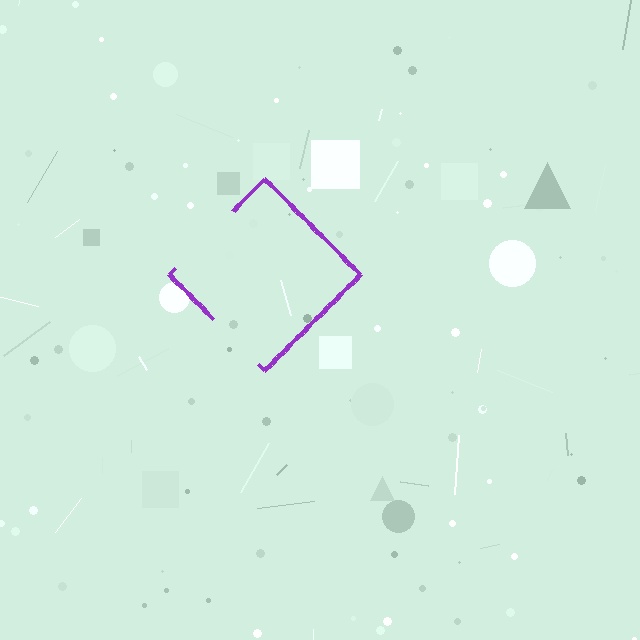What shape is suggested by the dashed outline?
The dashed outline suggests a diamond.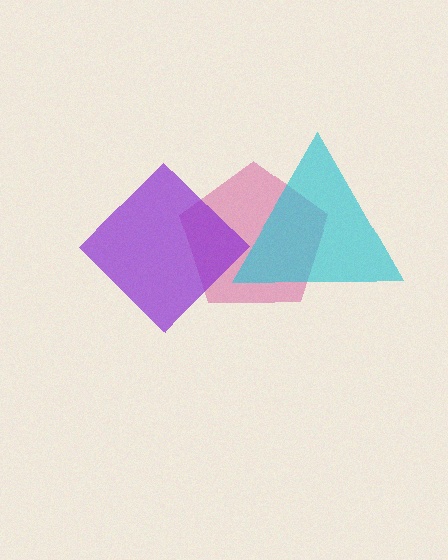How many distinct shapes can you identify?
There are 3 distinct shapes: a magenta pentagon, a purple diamond, a cyan triangle.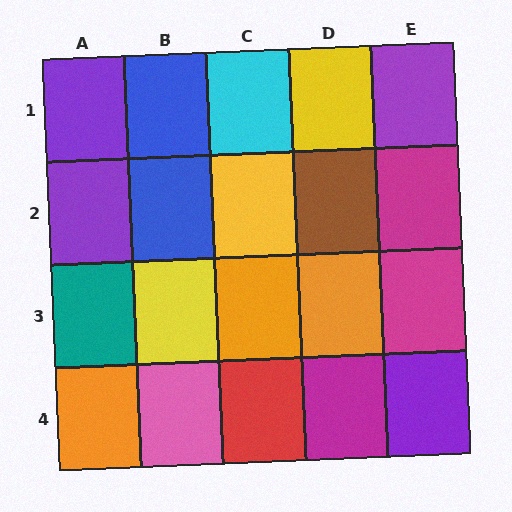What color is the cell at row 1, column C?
Cyan.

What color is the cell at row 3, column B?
Yellow.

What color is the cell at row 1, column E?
Purple.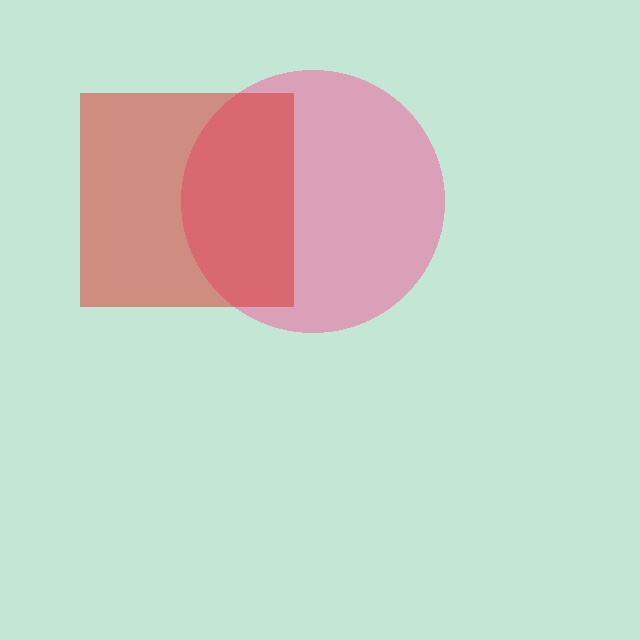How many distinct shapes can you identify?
There are 2 distinct shapes: a pink circle, a red square.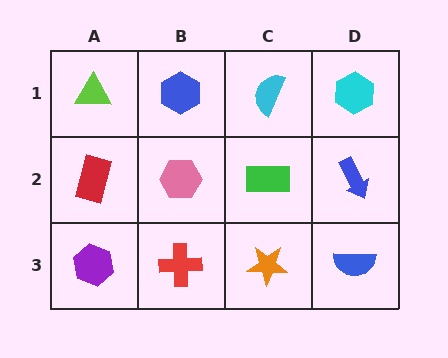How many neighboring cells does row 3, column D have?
2.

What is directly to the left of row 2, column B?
A red rectangle.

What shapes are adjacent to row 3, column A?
A red rectangle (row 2, column A), a red cross (row 3, column B).